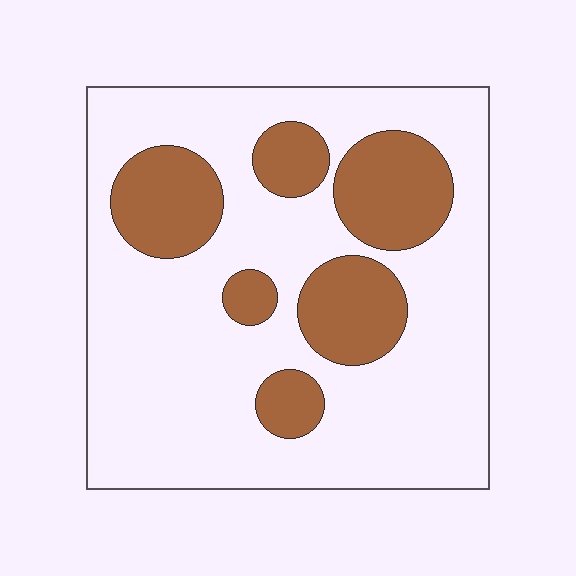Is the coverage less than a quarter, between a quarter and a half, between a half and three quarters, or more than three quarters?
Between a quarter and a half.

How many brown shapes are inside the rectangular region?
6.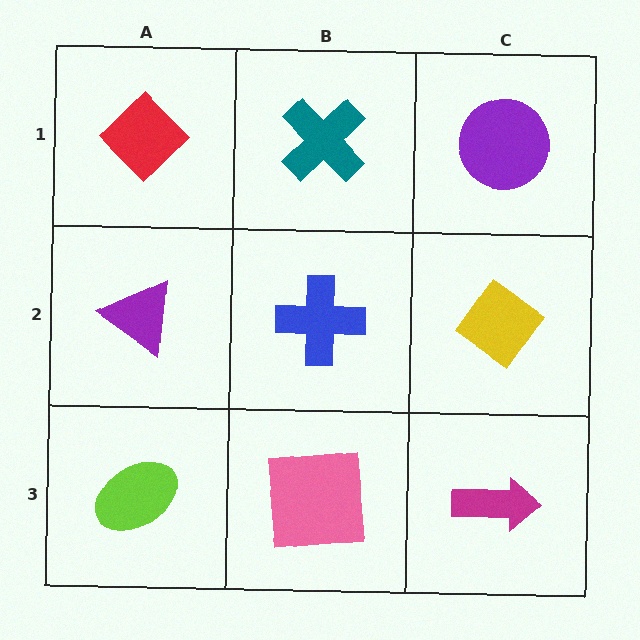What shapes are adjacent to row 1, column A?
A purple triangle (row 2, column A), a teal cross (row 1, column B).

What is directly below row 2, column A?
A lime ellipse.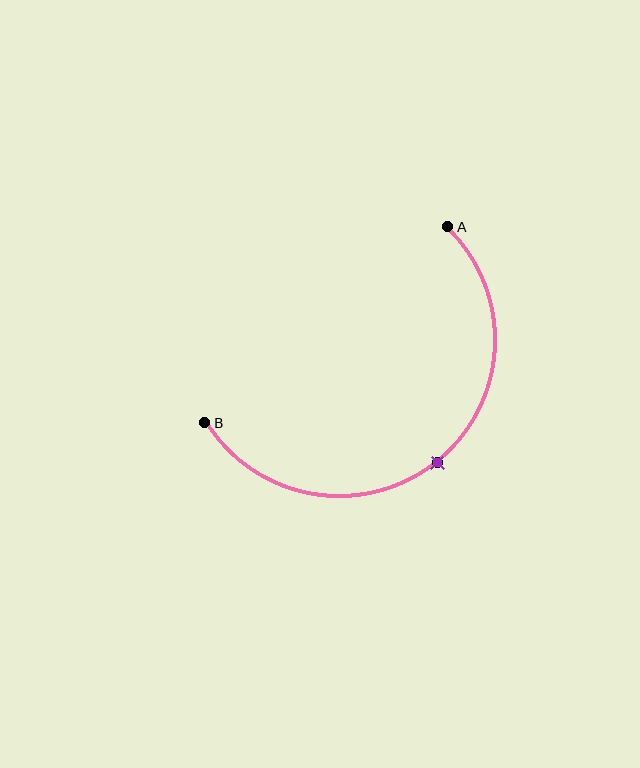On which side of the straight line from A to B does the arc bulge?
The arc bulges below and to the right of the straight line connecting A and B.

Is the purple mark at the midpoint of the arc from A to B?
Yes. The purple mark lies on the arc at equal arc-length from both A and B — it is the arc midpoint.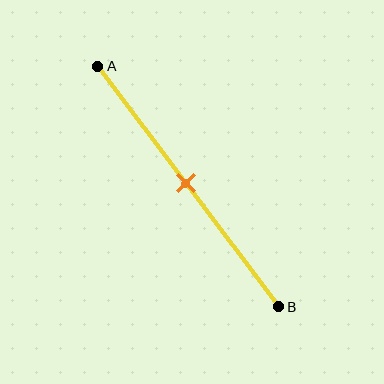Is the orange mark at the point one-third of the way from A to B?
No, the mark is at about 50% from A, not at the 33% one-third point.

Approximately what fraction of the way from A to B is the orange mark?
The orange mark is approximately 50% of the way from A to B.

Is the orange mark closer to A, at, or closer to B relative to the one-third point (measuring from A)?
The orange mark is closer to point B than the one-third point of segment AB.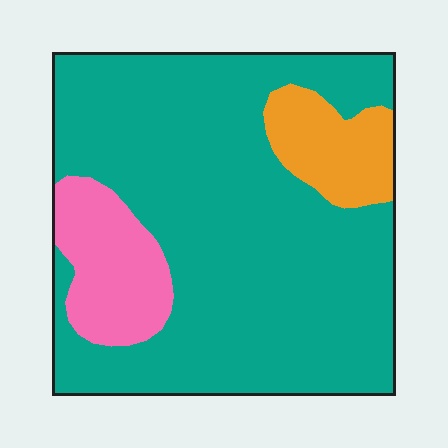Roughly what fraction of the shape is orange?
Orange covers about 10% of the shape.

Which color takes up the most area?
Teal, at roughly 80%.